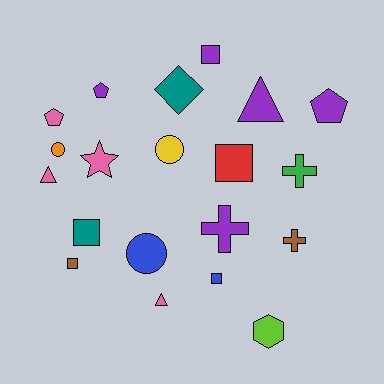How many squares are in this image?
There are 5 squares.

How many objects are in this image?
There are 20 objects.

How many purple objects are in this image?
There are 5 purple objects.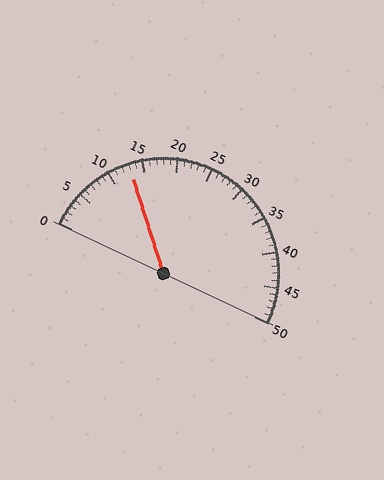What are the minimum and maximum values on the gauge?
The gauge ranges from 0 to 50.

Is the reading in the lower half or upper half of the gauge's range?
The reading is in the lower half of the range (0 to 50).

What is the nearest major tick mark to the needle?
The nearest major tick mark is 15.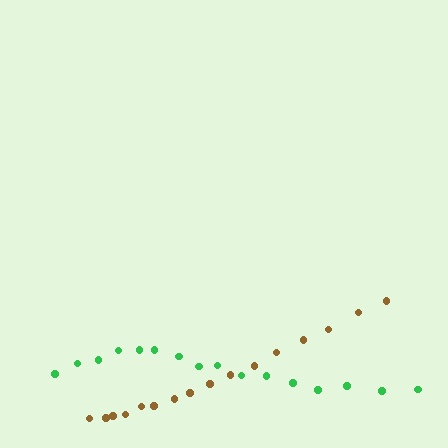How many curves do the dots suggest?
There are 2 distinct paths.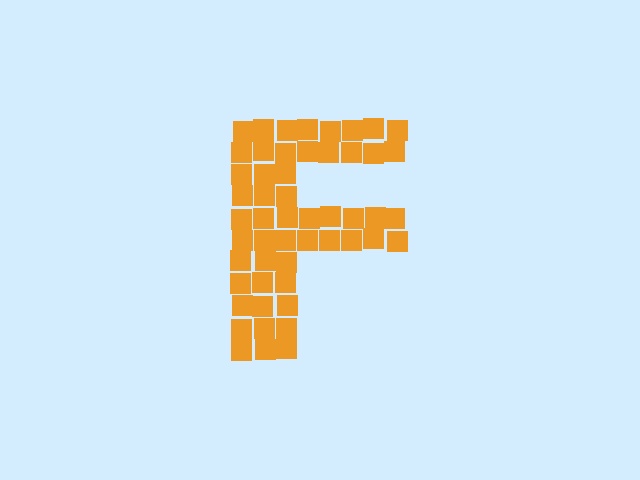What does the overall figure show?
The overall figure shows the letter F.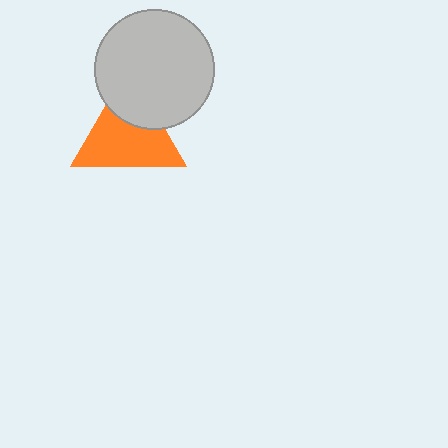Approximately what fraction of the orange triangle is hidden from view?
Roughly 31% of the orange triangle is hidden behind the light gray circle.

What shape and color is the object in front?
The object in front is a light gray circle.